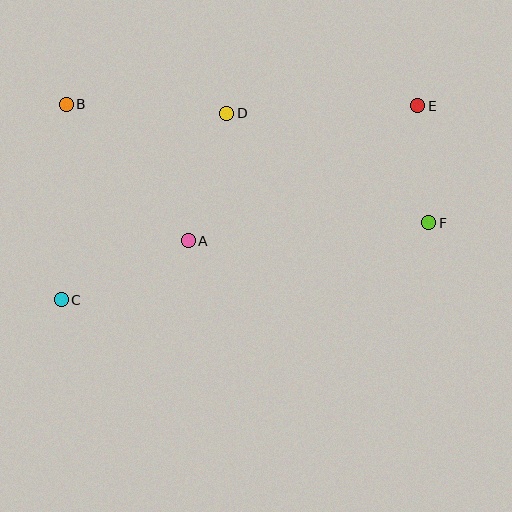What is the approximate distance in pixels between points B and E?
The distance between B and E is approximately 352 pixels.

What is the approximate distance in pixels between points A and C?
The distance between A and C is approximately 140 pixels.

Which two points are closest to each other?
Points E and F are closest to each other.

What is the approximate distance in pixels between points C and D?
The distance between C and D is approximately 249 pixels.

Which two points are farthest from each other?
Points C and E are farthest from each other.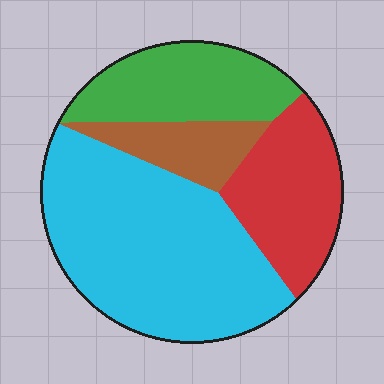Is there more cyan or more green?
Cyan.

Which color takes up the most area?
Cyan, at roughly 50%.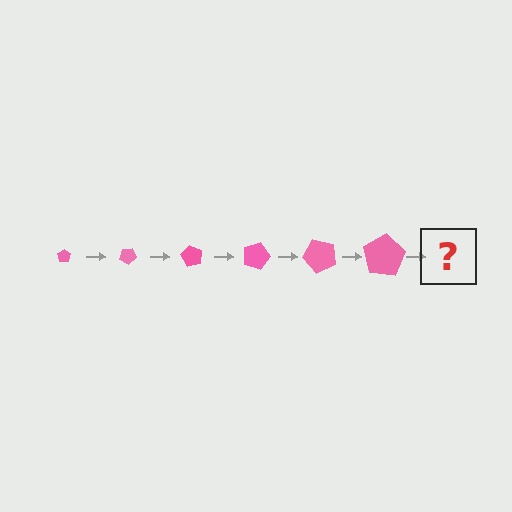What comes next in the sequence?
The next element should be a pentagon, larger than the previous one and rotated 180 degrees from the start.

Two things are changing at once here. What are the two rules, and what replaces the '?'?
The two rules are that the pentagon grows larger each step and it rotates 30 degrees each step. The '?' should be a pentagon, larger than the previous one and rotated 180 degrees from the start.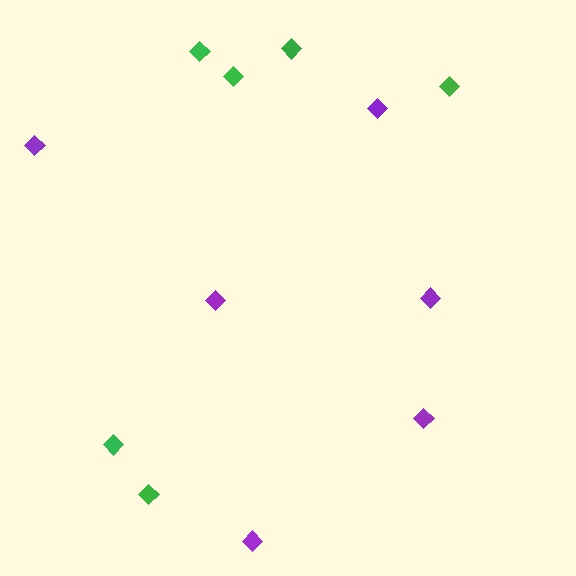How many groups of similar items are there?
There are 2 groups: one group of purple diamonds (6) and one group of green diamonds (6).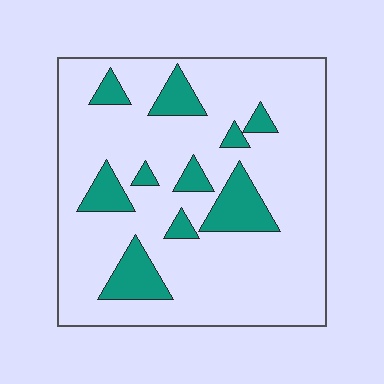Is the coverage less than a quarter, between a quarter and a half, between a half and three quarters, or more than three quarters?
Less than a quarter.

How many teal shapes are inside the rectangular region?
10.